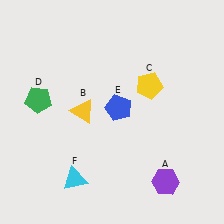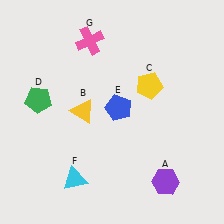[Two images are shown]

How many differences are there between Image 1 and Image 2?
There is 1 difference between the two images.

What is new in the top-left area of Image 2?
A pink cross (G) was added in the top-left area of Image 2.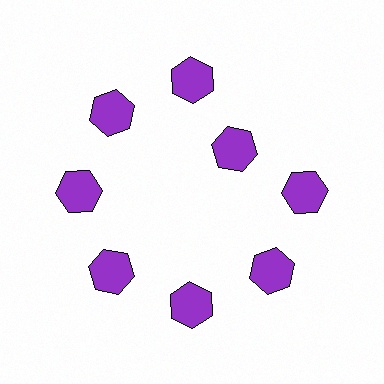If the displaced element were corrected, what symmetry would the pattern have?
It would have 8-fold rotational symmetry — the pattern would map onto itself every 45 degrees.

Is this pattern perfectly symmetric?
No. The 8 purple hexagons are arranged in a ring, but one element near the 2 o'clock position is pulled inward toward the center, breaking the 8-fold rotational symmetry.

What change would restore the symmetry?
The symmetry would be restored by moving it outward, back onto the ring so that all 8 hexagons sit at equal angles and equal distance from the center.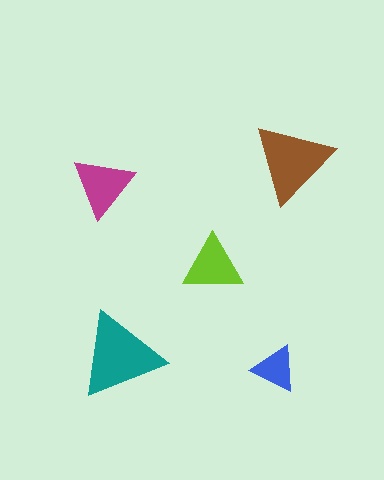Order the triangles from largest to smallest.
the teal one, the brown one, the magenta one, the lime one, the blue one.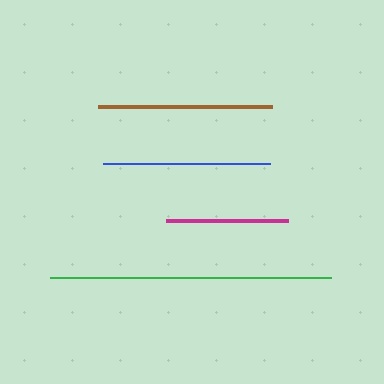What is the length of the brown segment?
The brown segment is approximately 174 pixels long.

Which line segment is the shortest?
The magenta line is the shortest at approximately 121 pixels.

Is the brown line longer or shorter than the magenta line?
The brown line is longer than the magenta line.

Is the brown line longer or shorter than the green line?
The green line is longer than the brown line.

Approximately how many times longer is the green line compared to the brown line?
The green line is approximately 1.6 times the length of the brown line.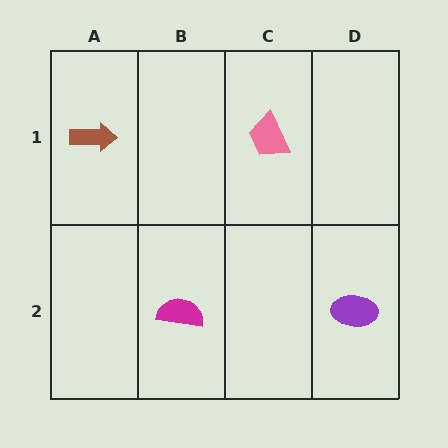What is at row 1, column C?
A pink trapezoid.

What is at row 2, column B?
A magenta semicircle.